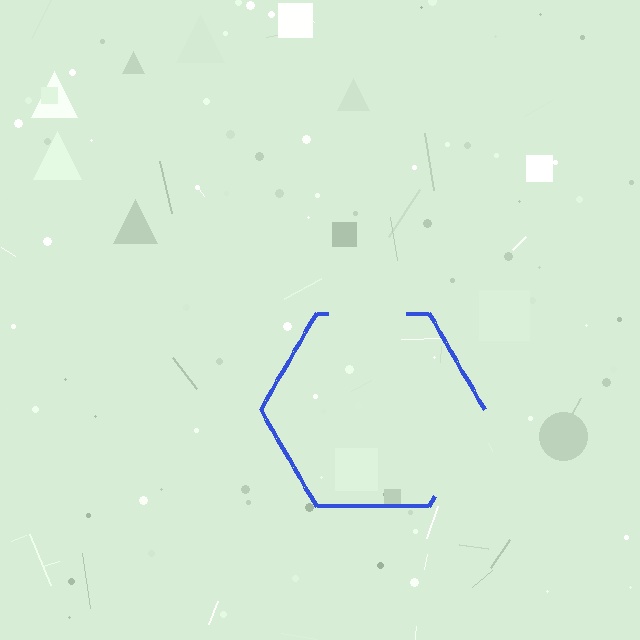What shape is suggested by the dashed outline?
The dashed outline suggests a hexagon.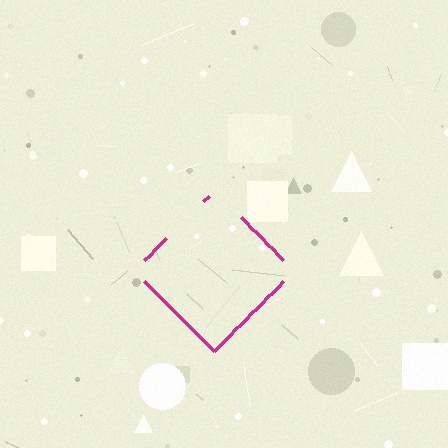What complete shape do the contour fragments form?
The contour fragments form a diamond.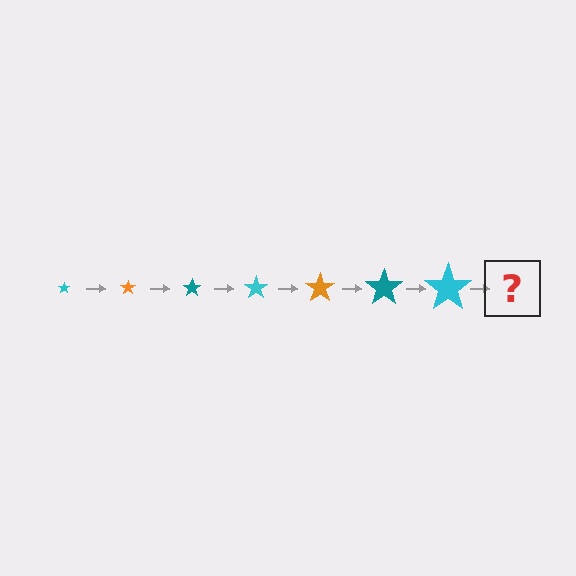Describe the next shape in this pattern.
It should be an orange star, larger than the previous one.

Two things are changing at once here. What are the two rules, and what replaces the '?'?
The two rules are that the star grows larger each step and the color cycles through cyan, orange, and teal. The '?' should be an orange star, larger than the previous one.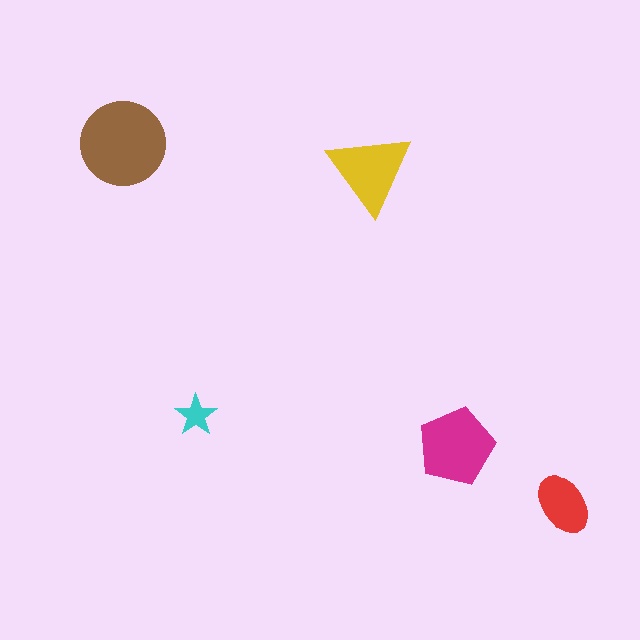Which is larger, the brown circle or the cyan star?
The brown circle.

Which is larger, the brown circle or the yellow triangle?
The brown circle.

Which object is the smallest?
The cyan star.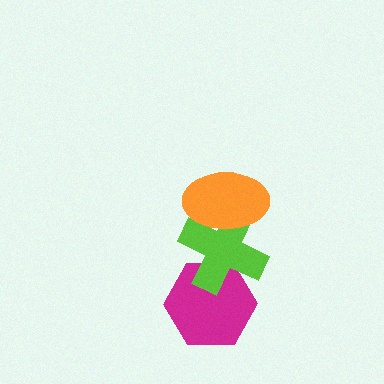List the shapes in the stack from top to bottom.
From top to bottom: the orange ellipse, the lime cross, the magenta hexagon.